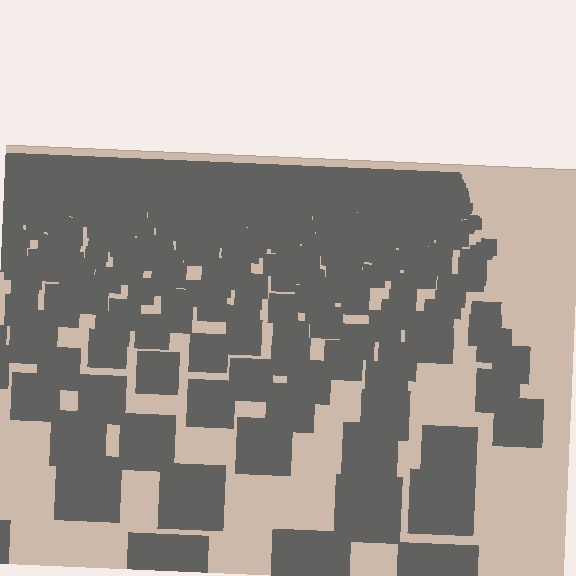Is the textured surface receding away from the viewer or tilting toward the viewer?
The surface is receding away from the viewer. Texture elements get smaller and denser toward the top.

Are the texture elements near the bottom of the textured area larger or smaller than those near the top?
Larger. Near the bottom, elements are closer to the viewer and appear at a bigger on-screen size.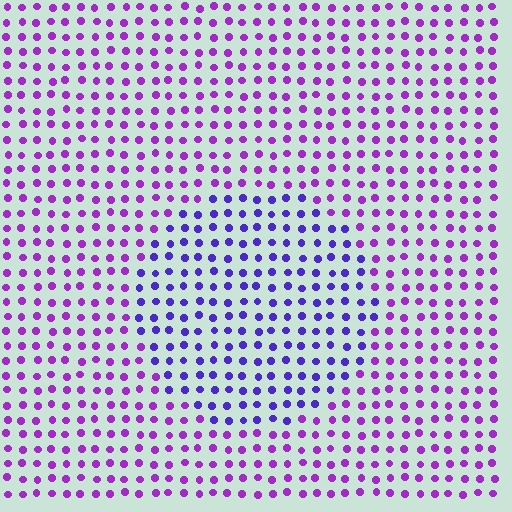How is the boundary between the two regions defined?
The boundary is defined purely by a slight shift in hue (about 34 degrees). Spacing, size, and orientation are identical on both sides.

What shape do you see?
I see a circle.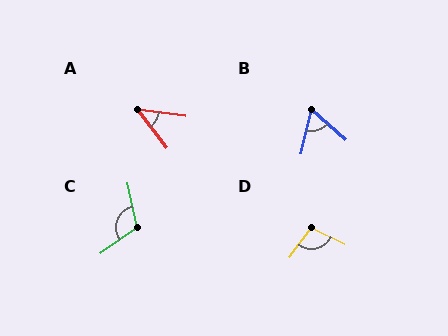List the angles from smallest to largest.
A (45°), B (62°), D (100°), C (114°).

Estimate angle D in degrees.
Approximately 100 degrees.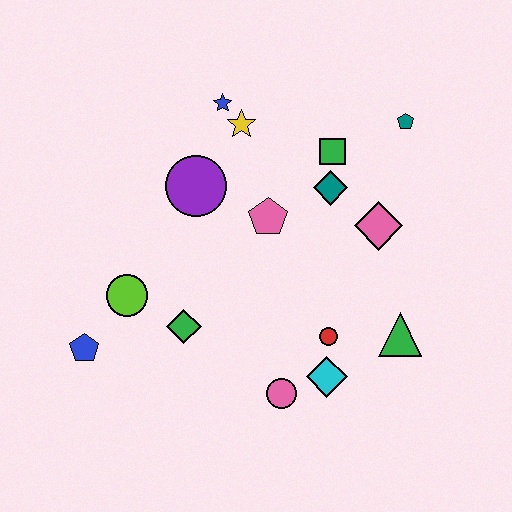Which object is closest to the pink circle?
The cyan diamond is closest to the pink circle.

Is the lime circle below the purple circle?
Yes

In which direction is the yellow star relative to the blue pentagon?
The yellow star is above the blue pentagon.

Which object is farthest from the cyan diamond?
The blue star is farthest from the cyan diamond.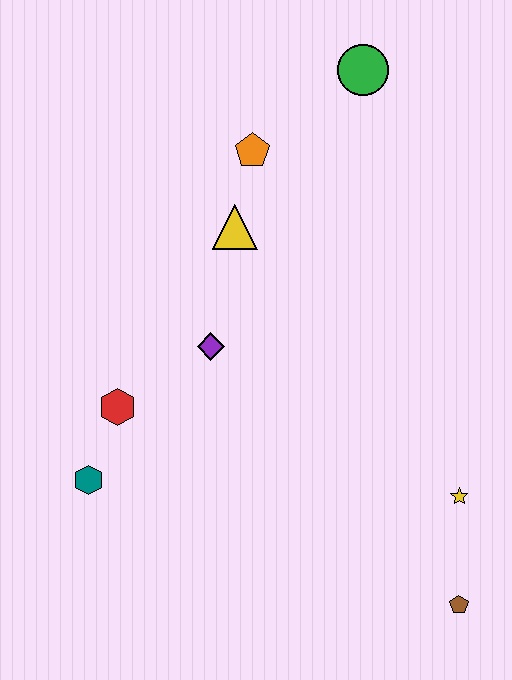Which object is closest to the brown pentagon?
The yellow star is closest to the brown pentagon.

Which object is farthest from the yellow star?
The green circle is farthest from the yellow star.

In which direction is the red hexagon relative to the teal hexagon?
The red hexagon is above the teal hexagon.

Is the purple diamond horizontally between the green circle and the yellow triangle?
No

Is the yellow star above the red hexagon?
No